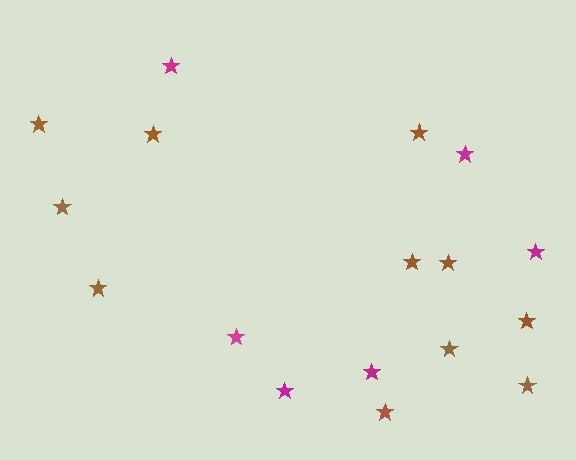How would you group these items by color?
There are 2 groups: one group of magenta stars (6) and one group of brown stars (11).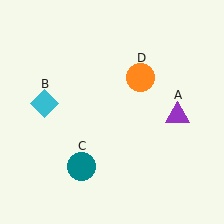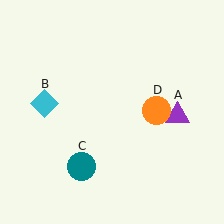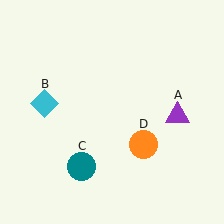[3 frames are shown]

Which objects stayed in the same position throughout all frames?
Purple triangle (object A) and cyan diamond (object B) and teal circle (object C) remained stationary.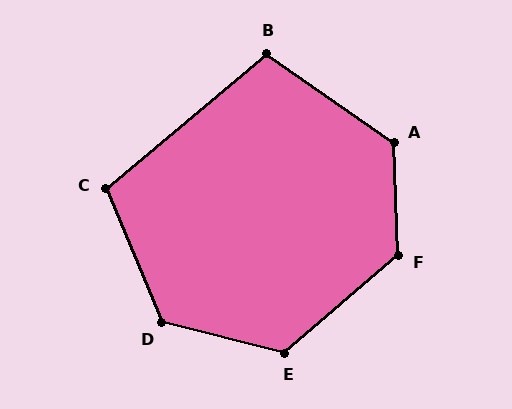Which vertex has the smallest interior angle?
B, at approximately 105 degrees.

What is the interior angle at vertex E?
Approximately 126 degrees (obtuse).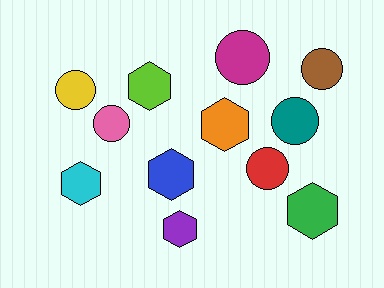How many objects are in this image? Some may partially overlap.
There are 12 objects.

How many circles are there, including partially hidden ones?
There are 6 circles.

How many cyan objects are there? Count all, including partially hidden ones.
There is 1 cyan object.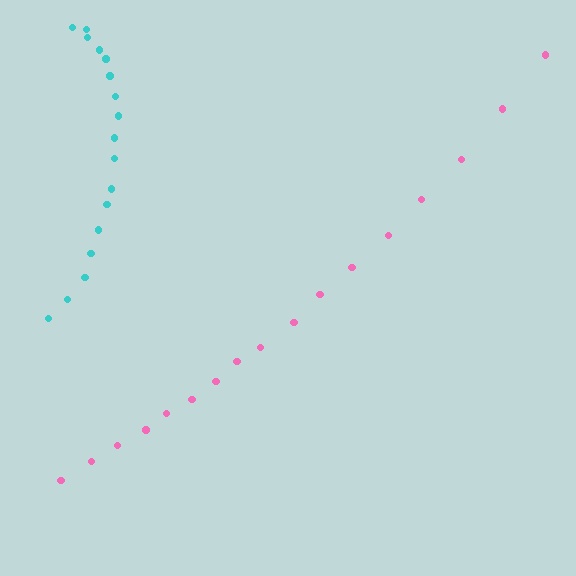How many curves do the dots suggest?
There are 2 distinct paths.